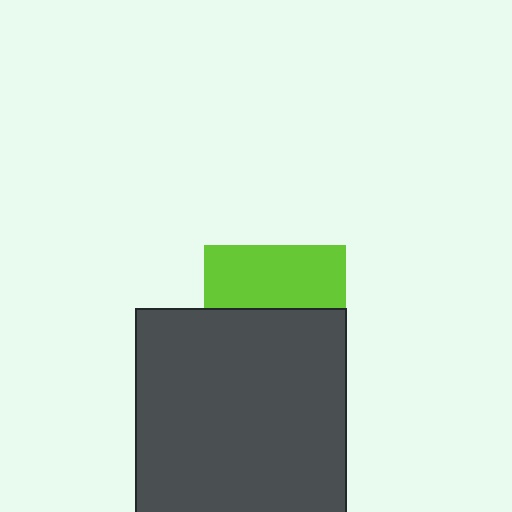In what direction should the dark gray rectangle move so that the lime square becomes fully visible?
The dark gray rectangle should move down. That is the shortest direction to clear the overlap and leave the lime square fully visible.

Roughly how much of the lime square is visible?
A small part of it is visible (roughly 44%).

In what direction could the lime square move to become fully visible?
The lime square could move up. That would shift it out from behind the dark gray rectangle entirely.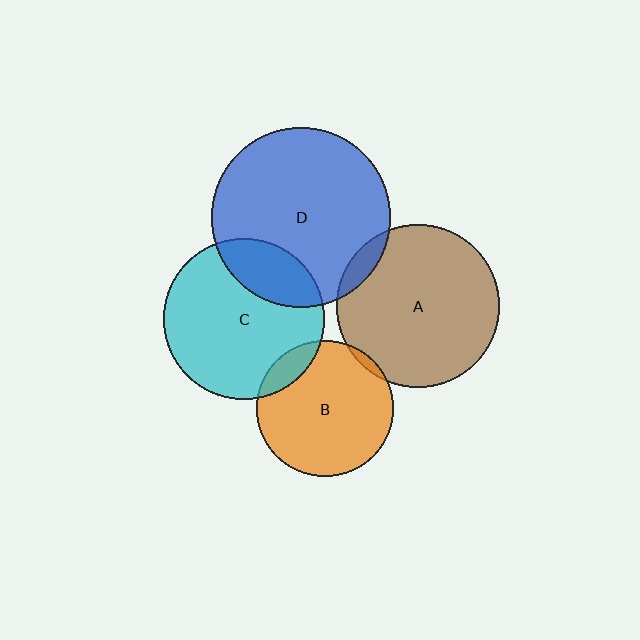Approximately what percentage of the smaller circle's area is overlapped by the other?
Approximately 5%.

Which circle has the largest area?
Circle D (blue).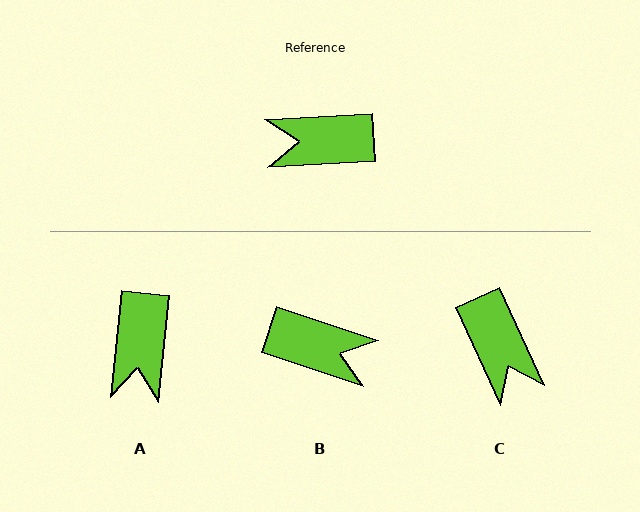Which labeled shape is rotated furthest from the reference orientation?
B, about 159 degrees away.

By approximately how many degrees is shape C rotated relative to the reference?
Approximately 111 degrees counter-clockwise.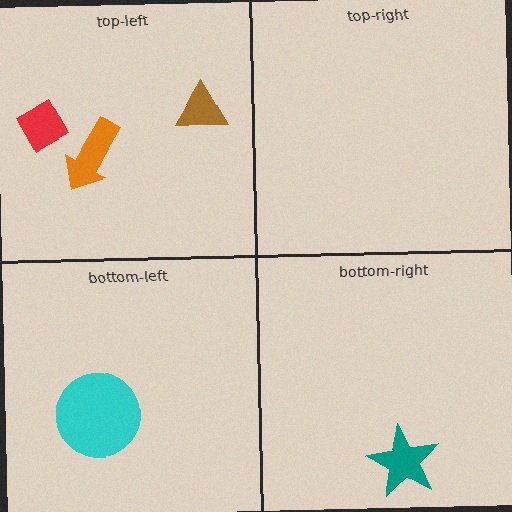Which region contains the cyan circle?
The bottom-left region.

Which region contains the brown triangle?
The top-left region.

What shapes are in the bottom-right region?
The teal star.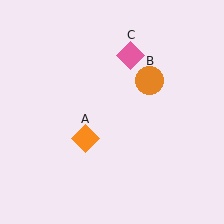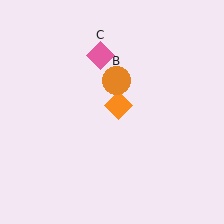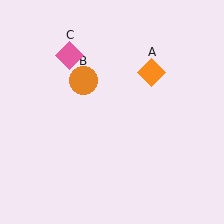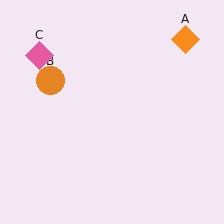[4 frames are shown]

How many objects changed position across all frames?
3 objects changed position: orange diamond (object A), orange circle (object B), pink diamond (object C).